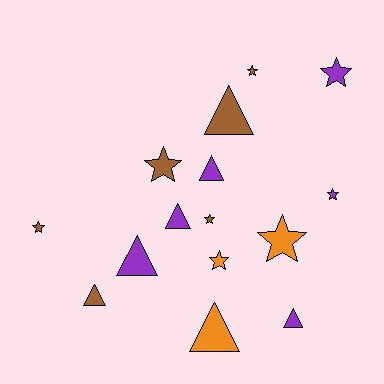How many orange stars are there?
There are 2 orange stars.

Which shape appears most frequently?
Star, with 8 objects.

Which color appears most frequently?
Purple, with 6 objects.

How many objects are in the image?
There are 15 objects.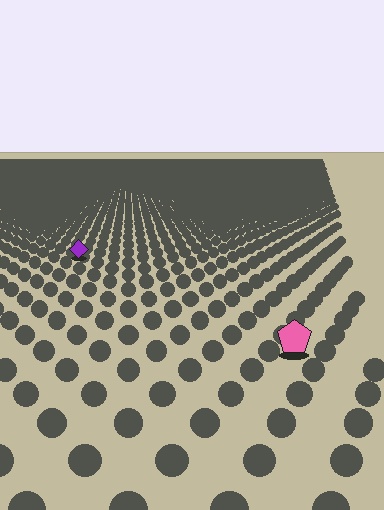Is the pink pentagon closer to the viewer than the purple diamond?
Yes. The pink pentagon is closer — you can tell from the texture gradient: the ground texture is coarser near it.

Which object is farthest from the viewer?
The purple diamond is farthest from the viewer. It appears smaller and the ground texture around it is denser.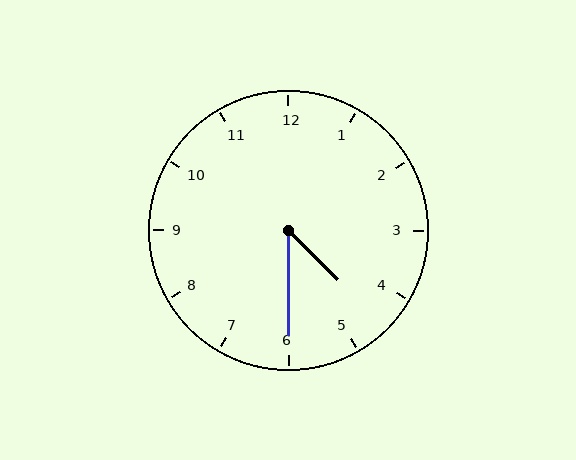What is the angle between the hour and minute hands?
Approximately 45 degrees.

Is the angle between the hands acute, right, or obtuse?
It is acute.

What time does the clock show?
4:30.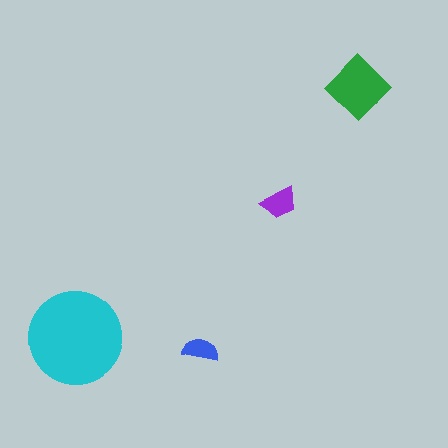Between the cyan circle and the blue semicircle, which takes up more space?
The cyan circle.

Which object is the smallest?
The blue semicircle.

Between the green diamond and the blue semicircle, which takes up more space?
The green diamond.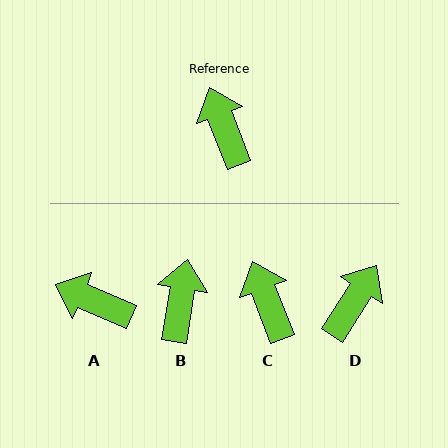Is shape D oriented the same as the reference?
No, it is off by about 54 degrees.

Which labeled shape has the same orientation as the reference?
C.